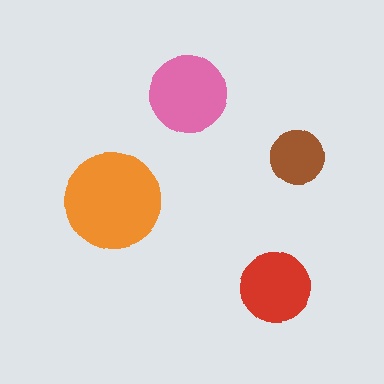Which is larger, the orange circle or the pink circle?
The orange one.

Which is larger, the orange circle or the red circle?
The orange one.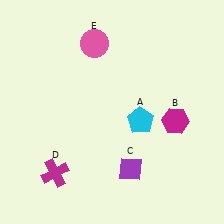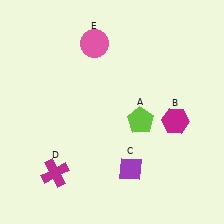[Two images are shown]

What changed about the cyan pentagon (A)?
In Image 1, A is cyan. In Image 2, it changed to lime.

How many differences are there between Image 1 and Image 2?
There is 1 difference between the two images.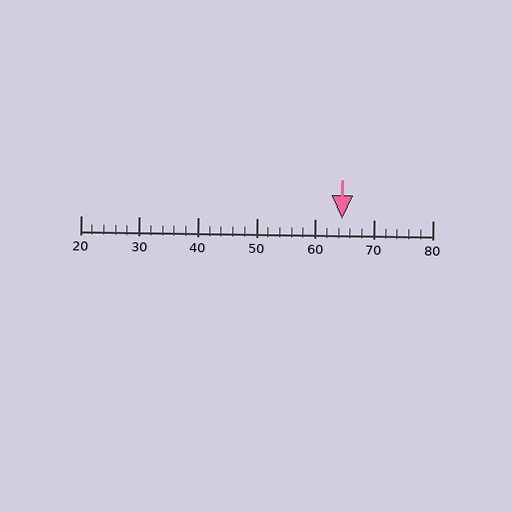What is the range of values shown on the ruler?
The ruler shows values from 20 to 80.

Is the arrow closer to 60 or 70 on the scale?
The arrow is closer to 60.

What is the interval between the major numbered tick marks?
The major tick marks are spaced 10 units apart.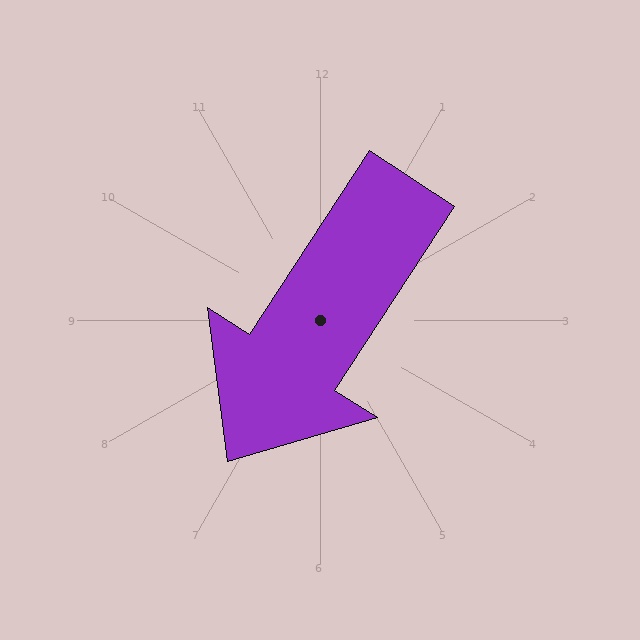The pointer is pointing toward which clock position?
Roughly 7 o'clock.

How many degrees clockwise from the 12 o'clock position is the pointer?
Approximately 213 degrees.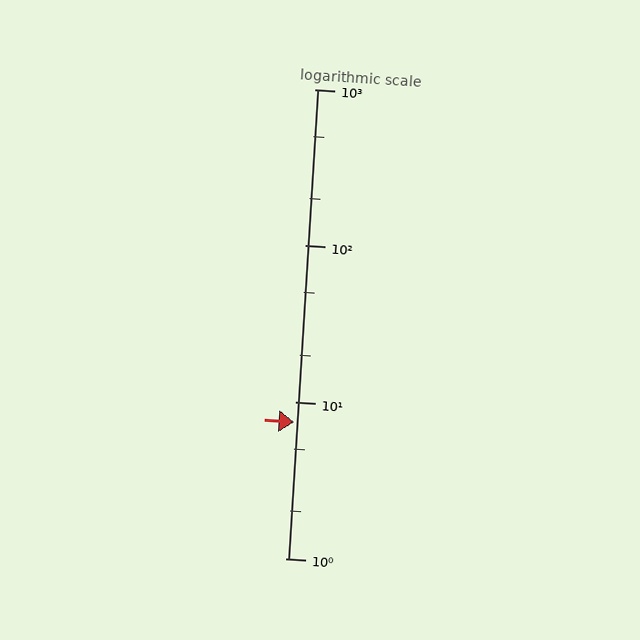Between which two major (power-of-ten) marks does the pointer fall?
The pointer is between 1 and 10.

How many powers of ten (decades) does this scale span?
The scale spans 3 decades, from 1 to 1000.